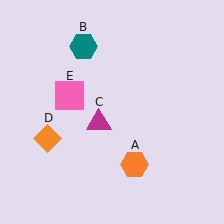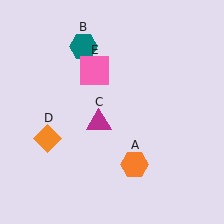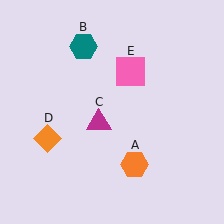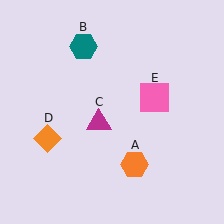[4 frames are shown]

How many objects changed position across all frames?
1 object changed position: pink square (object E).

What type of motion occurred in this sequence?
The pink square (object E) rotated clockwise around the center of the scene.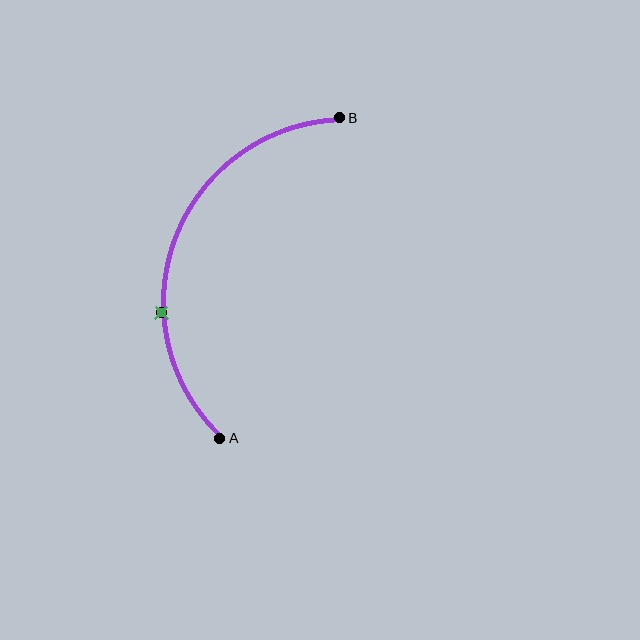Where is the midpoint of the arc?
The arc midpoint is the point on the curve farthest from the straight line joining A and B. It sits to the left of that line.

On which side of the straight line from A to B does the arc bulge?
The arc bulges to the left of the straight line connecting A and B.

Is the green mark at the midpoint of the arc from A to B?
No. The green mark lies on the arc but is closer to endpoint A. The arc midpoint would be at the point on the curve equidistant along the arc from both A and B.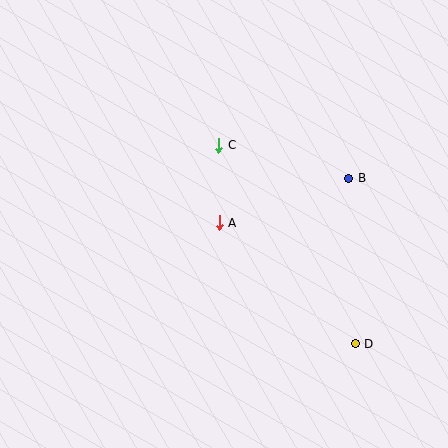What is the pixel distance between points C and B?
The distance between C and B is 134 pixels.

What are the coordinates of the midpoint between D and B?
The midpoint between D and B is at (352, 261).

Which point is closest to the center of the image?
Point A at (219, 223) is closest to the center.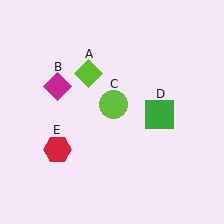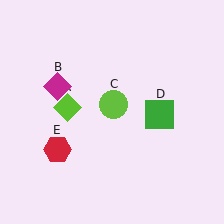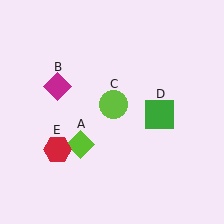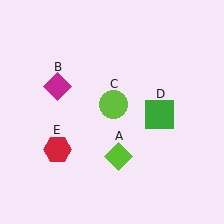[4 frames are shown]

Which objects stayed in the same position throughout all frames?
Magenta diamond (object B) and lime circle (object C) and green square (object D) and red hexagon (object E) remained stationary.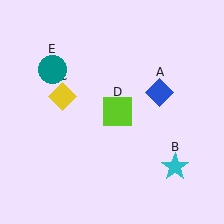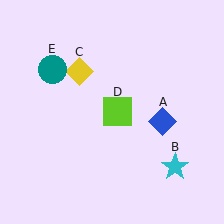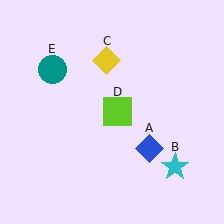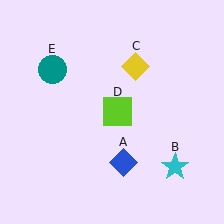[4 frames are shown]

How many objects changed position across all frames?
2 objects changed position: blue diamond (object A), yellow diamond (object C).